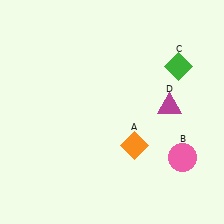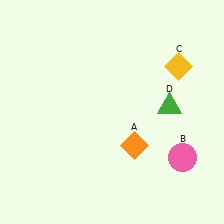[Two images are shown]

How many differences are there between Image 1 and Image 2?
There are 2 differences between the two images.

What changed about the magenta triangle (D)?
In Image 1, D is magenta. In Image 2, it changed to green.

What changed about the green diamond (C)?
In Image 1, C is green. In Image 2, it changed to yellow.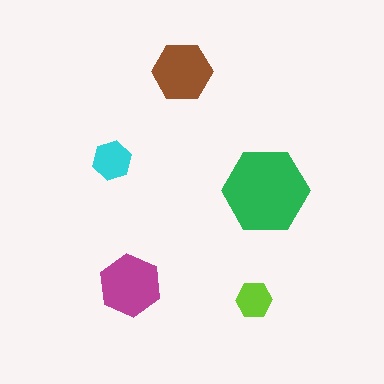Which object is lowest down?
The lime hexagon is bottommost.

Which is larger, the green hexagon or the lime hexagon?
The green one.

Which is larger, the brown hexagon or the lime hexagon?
The brown one.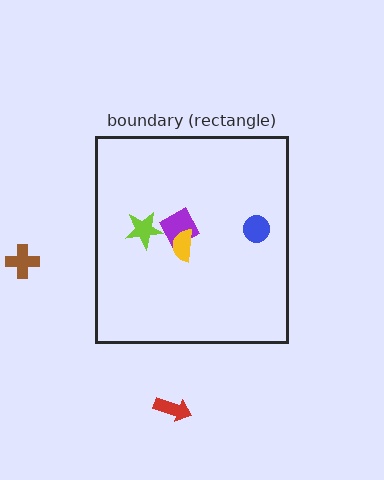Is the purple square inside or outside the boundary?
Inside.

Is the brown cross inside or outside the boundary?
Outside.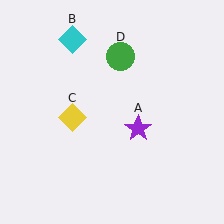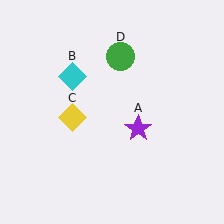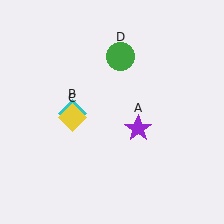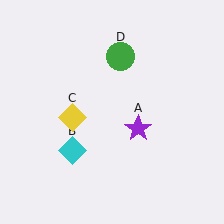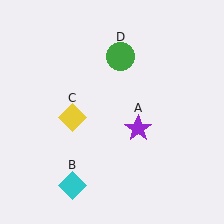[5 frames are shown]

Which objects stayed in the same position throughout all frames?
Purple star (object A) and yellow diamond (object C) and green circle (object D) remained stationary.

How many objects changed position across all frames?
1 object changed position: cyan diamond (object B).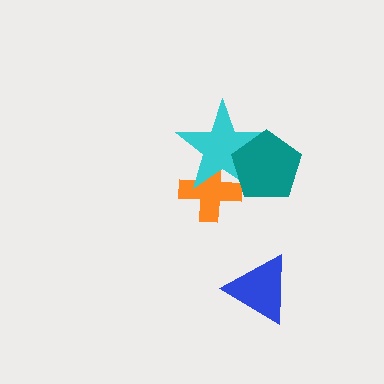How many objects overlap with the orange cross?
2 objects overlap with the orange cross.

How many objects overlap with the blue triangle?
0 objects overlap with the blue triangle.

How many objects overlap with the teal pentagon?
2 objects overlap with the teal pentagon.